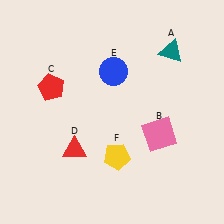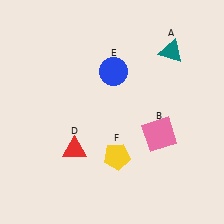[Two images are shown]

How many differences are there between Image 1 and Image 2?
There is 1 difference between the two images.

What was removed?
The red pentagon (C) was removed in Image 2.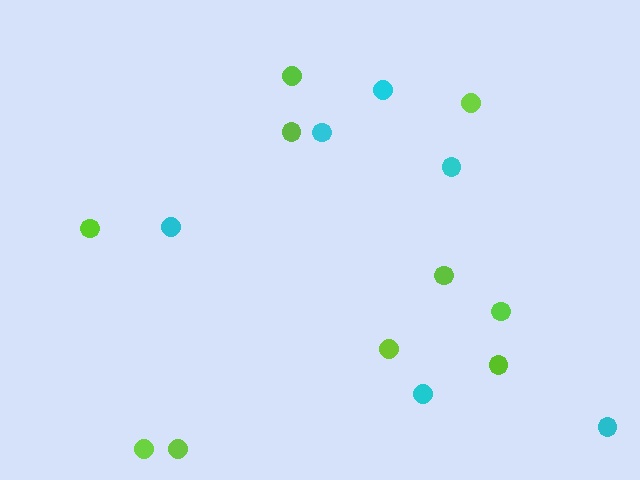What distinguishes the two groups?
There are 2 groups: one group of cyan circles (6) and one group of lime circles (10).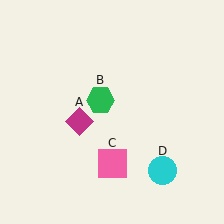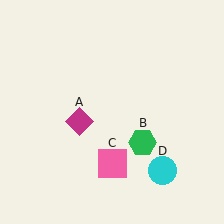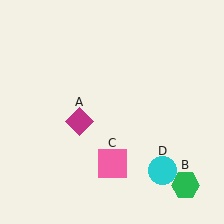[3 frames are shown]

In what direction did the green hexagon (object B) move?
The green hexagon (object B) moved down and to the right.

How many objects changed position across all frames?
1 object changed position: green hexagon (object B).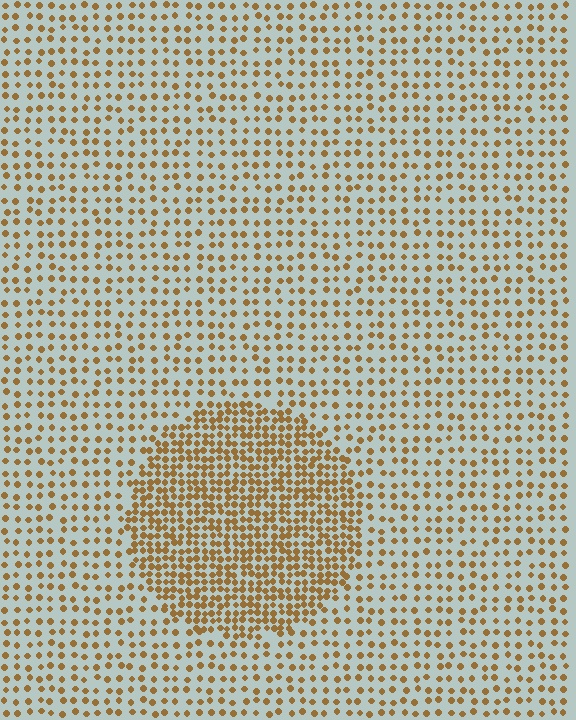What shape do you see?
I see a circle.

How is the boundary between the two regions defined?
The boundary is defined by a change in element density (approximately 2.2x ratio). All elements are the same color, size, and shape.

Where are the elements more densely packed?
The elements are more densely packed inside the circle boundary.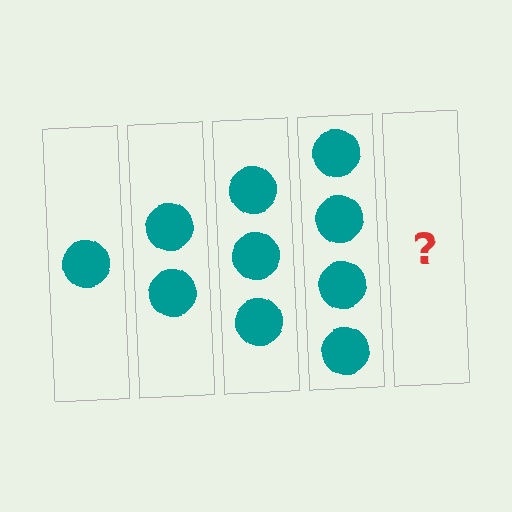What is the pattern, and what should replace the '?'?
The pattern is that each step adds one more circle. The '?' should be 5 circles.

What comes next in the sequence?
The next element should be 5 circles.